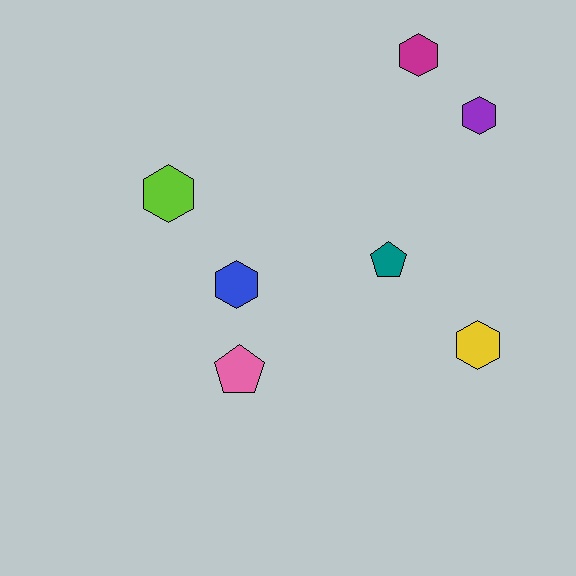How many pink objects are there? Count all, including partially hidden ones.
There is 1 pink object.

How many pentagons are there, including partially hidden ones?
There are 2 pentagons.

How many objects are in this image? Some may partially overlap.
There are 7 objects.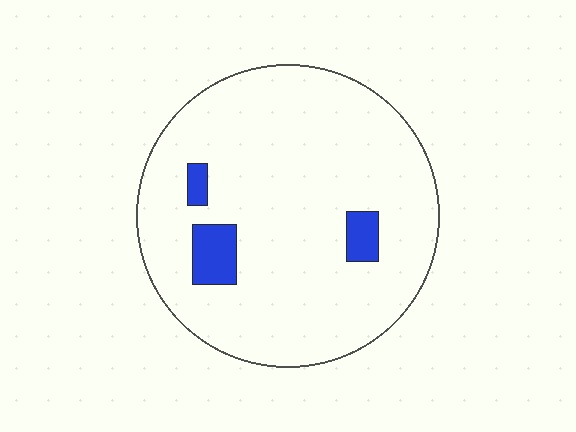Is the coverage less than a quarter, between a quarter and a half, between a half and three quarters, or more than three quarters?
Less than a quarter.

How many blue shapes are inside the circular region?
3.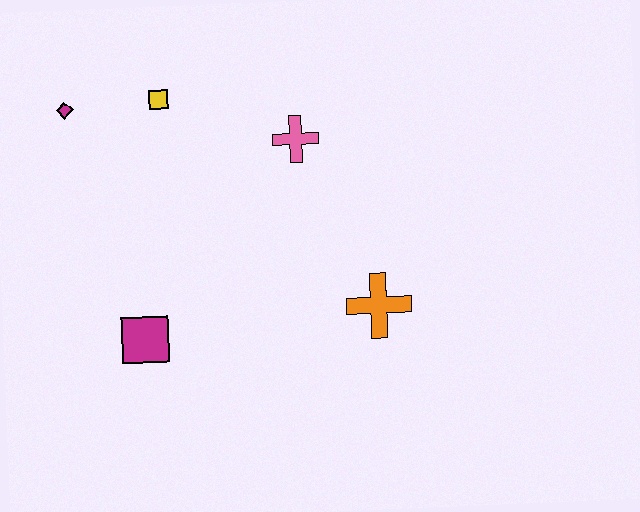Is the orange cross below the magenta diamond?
Yes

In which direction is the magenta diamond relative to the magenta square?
The magenta diamond is above the magenta square.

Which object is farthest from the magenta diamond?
The orange cross is farthest from the magenta diamond.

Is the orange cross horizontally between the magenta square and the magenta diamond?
No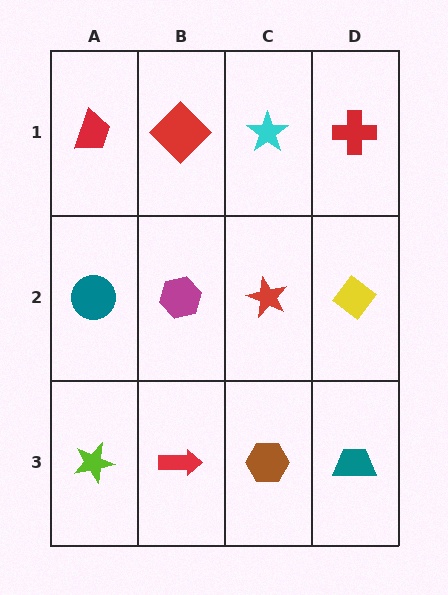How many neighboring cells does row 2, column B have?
4.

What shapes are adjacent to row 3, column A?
A teal circle (row 2, column A), a red arrow (row 3, column B).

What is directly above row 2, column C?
A cyan star.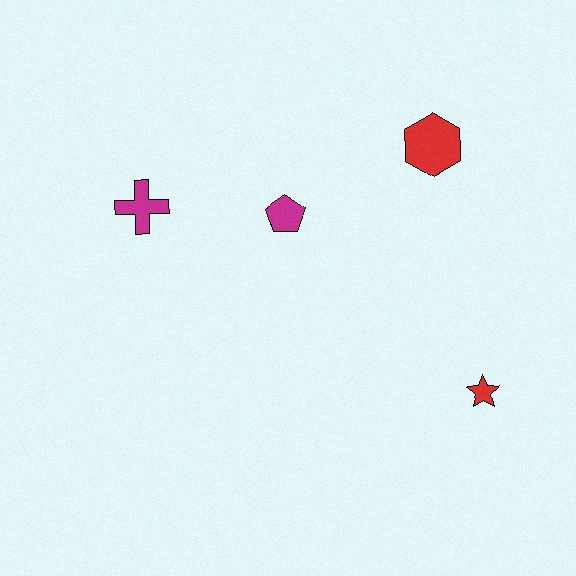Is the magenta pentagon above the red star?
Yes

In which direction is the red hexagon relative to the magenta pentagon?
The red hexagon is to the right of the magenta pentagon.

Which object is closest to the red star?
The red hexagon is closest to the red star.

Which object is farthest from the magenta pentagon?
The red star is farthest from the magenta pentagon.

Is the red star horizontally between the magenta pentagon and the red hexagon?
No